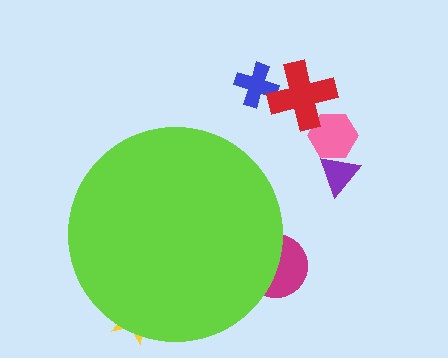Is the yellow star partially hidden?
Yes, the yellow star is partially hidden behind the lime circle.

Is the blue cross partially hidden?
No, the blue cross is fully visible.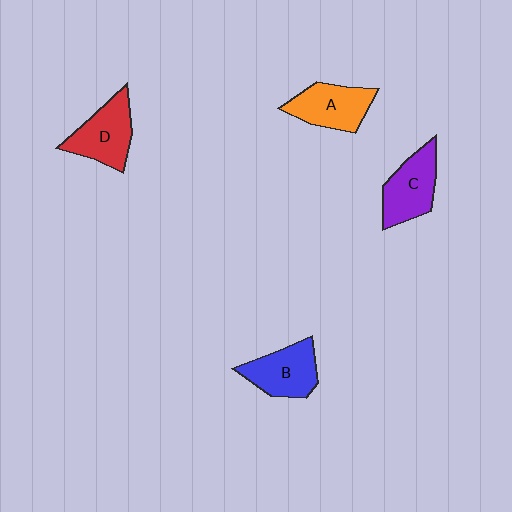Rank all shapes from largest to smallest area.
From largest to smallest: D (red), A (orange), C (purple), B (blue).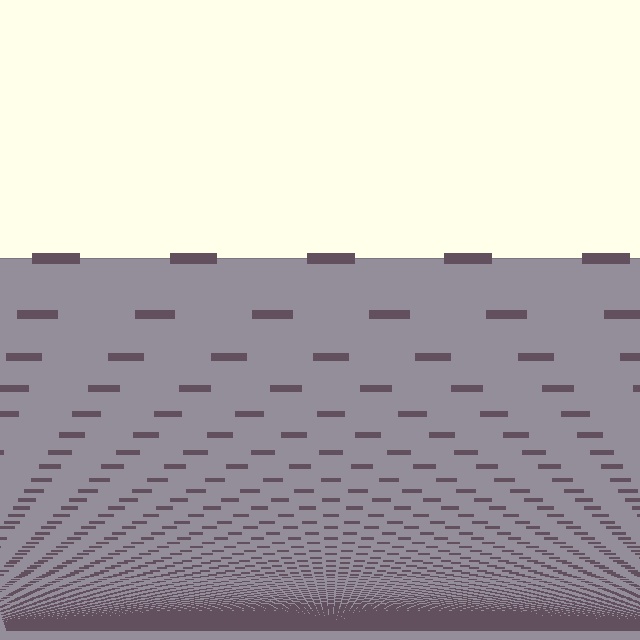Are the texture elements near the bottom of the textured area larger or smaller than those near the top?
Smaller. The gradient is inverted — elements near the bottom are smaller and denser.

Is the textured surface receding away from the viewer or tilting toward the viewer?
The surface appears to tilt toward the viewer. Texture elements get larger and sparser toward the top.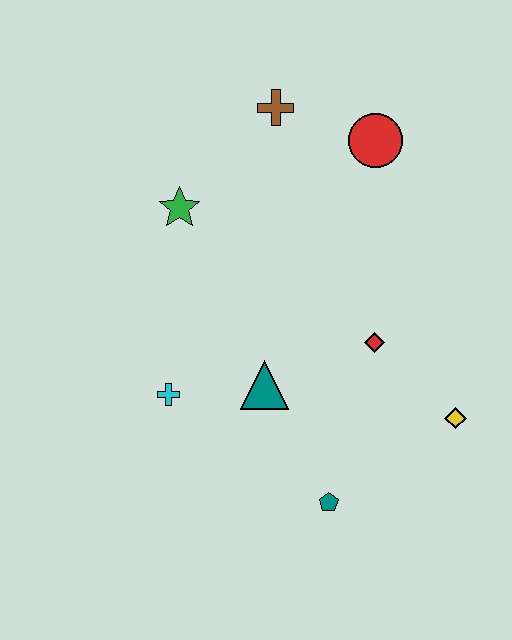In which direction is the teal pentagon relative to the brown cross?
The teal pentagon is below the brown cross.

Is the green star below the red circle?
Yes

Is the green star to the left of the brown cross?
Yes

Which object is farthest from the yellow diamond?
The brown cross is farthest from the yellow diamond.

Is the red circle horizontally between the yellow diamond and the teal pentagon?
Yes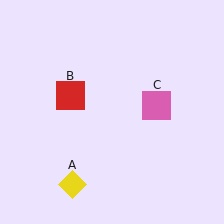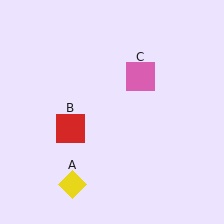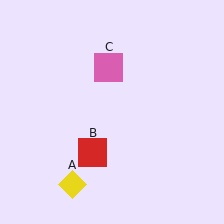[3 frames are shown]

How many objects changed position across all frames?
2 objects changed position: red square (object B), pink square (object C).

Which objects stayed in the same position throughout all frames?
Yellow diamond (object A) remained stationary.